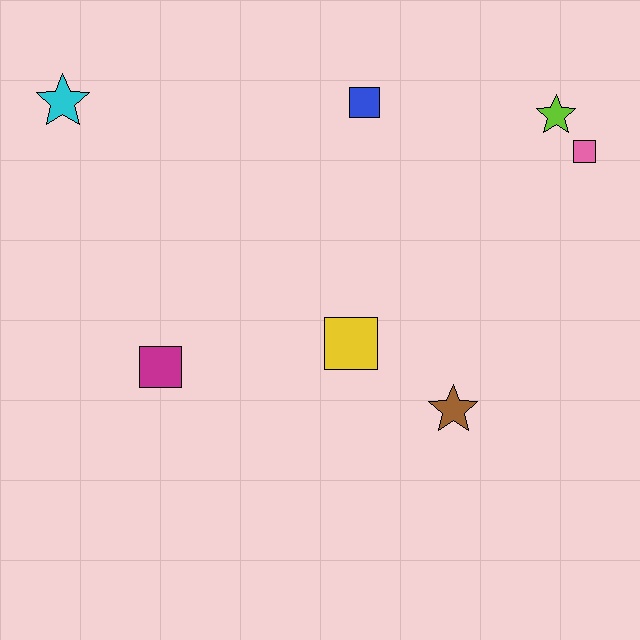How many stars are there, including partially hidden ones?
There are 3 stars.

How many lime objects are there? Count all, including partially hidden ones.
There is 1 lime object.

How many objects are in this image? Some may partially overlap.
There are 7 objects.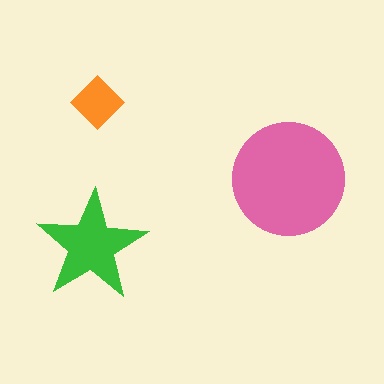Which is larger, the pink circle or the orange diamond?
The pink circle.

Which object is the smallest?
The orange diamond.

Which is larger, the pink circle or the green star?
The pink circle.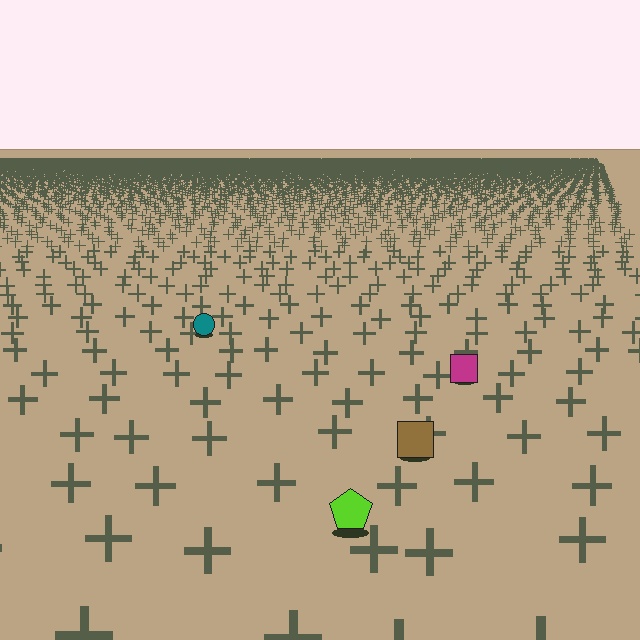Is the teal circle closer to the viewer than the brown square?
No. The brown square is closer — you can tell from the texture gradient: the ground texture is coarser near it.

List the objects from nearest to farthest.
From nearest to farthest: the lime pentagon, the brown square, the magenta square, the teal circle.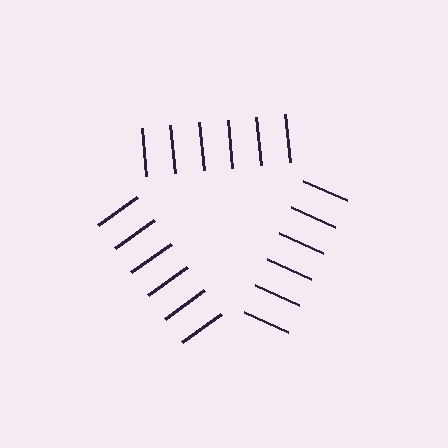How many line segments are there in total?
18 — 6 along each of the 3 edges.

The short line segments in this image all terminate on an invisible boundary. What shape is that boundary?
An illusory triangle — the line segments terminate on its edges but no continuous stroke is drawn.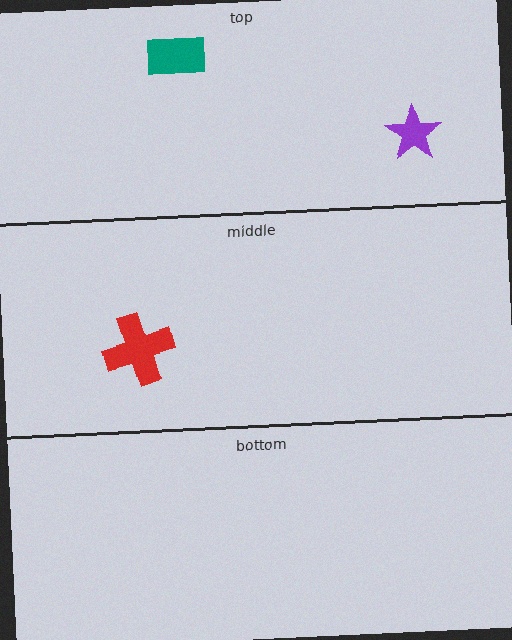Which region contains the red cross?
The middle region.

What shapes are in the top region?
The purple star, the teal rectangle.